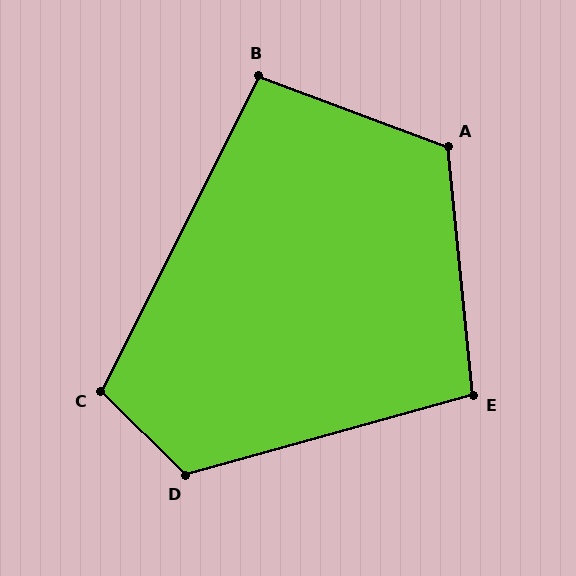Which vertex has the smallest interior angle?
B, at approximately 96 degrees.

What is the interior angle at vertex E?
Approximately 100 degrees (obtuse).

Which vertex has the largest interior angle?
D, at approximately 119 degrees.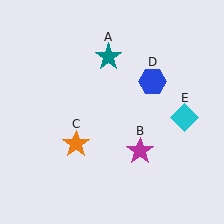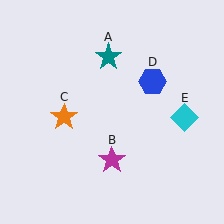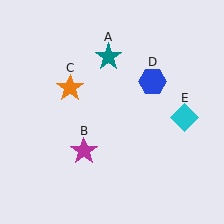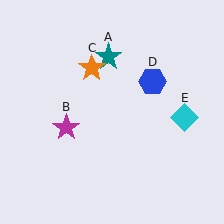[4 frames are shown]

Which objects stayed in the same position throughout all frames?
Teal star (object A) and blue hexagon (object D) and cyan diamond (object E) remained stationary.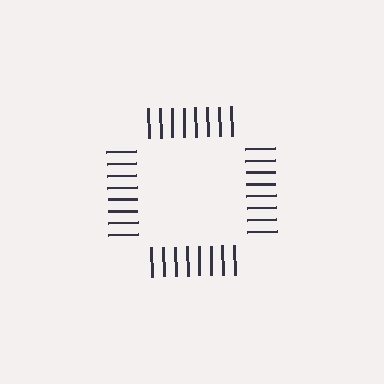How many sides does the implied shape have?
4 sides — the line-ends trace a square.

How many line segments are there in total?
32 — 8 along each of the 4 edges.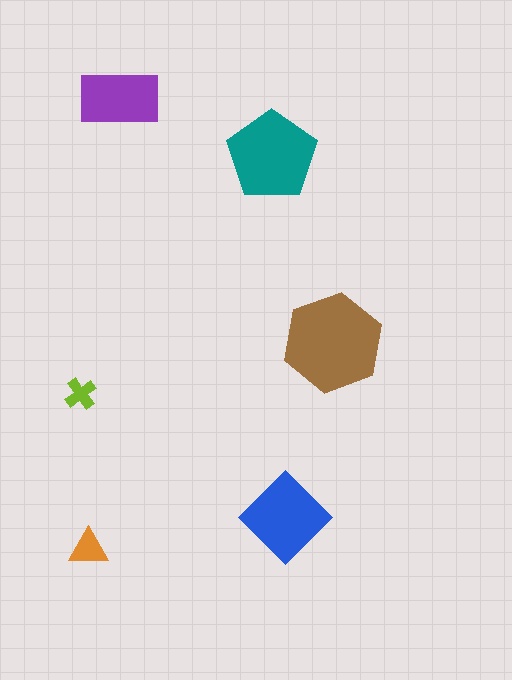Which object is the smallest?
The lime cross.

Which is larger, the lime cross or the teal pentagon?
The teal pentagon.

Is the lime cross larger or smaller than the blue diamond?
Smaller.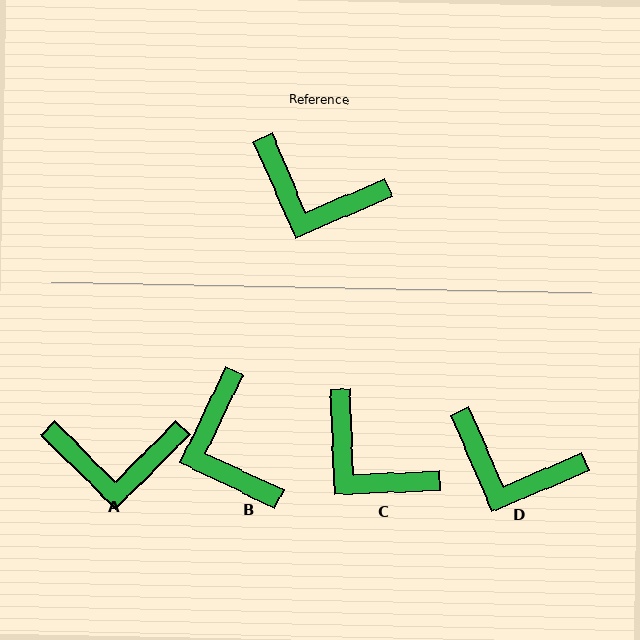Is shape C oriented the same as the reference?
No, it is off by about 21 degrees.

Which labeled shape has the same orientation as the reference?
D.